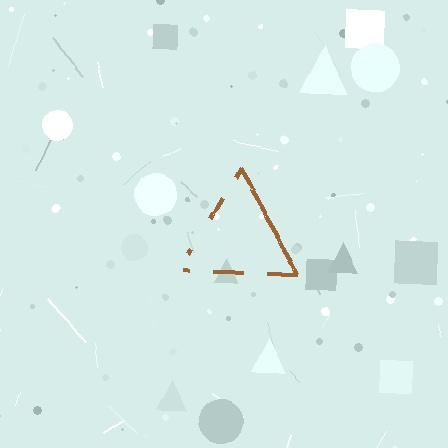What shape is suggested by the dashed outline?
The dashed outline suggests a triangle.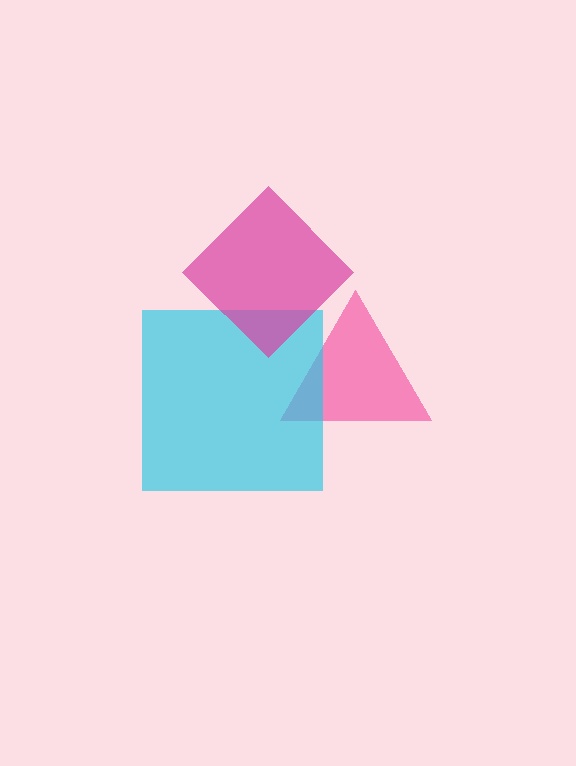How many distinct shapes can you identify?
There are 3 distinct shapes: a pink triangle, a cyan square, a magenta diamond.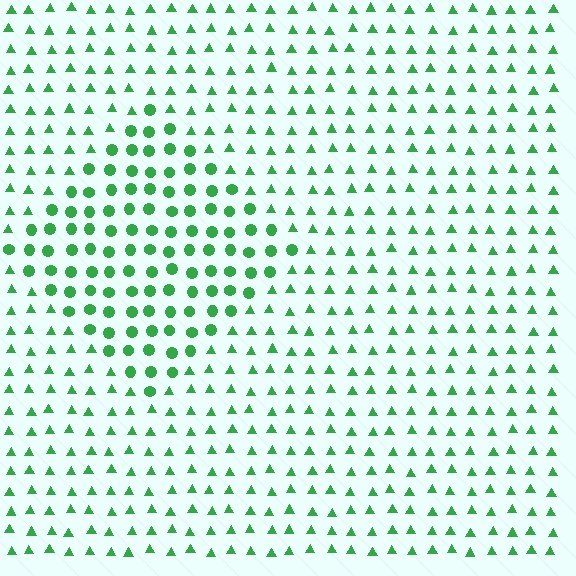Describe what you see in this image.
The image is filled with small green elements arranged in a uniform grid. A diamond-shaped region contains circles, while the surrounding area contains triangles. The boundary is defined purely by the change in element shape.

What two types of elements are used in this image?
The image uses circles inside the diamond region and triangles outside it.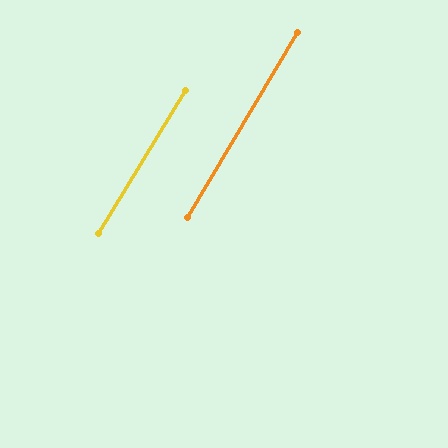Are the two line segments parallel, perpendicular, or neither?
Parallel — their directions differ by only 0.4°.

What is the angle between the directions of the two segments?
Approximately 0 degrees.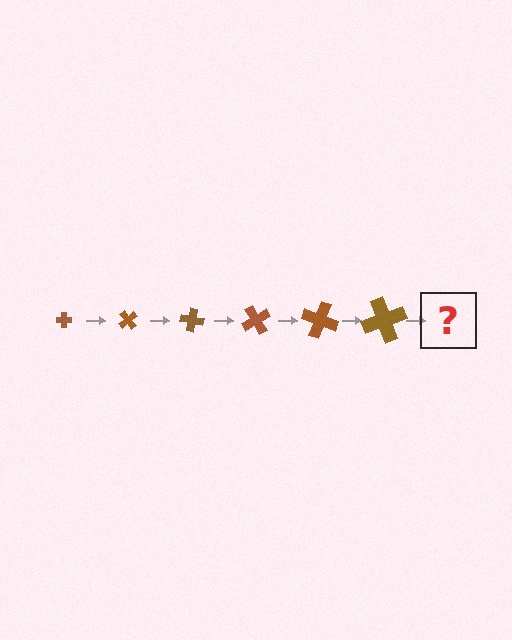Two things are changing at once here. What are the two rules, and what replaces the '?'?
The two rules are that the cross grows larger each step and it rotates 50 degrees each step. The '?' should be a cross, larger than the previous one and rotated 300 degrees from the start.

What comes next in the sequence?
The next element should be a cross, larger than the previous one and rotated 300 degrees from the start.